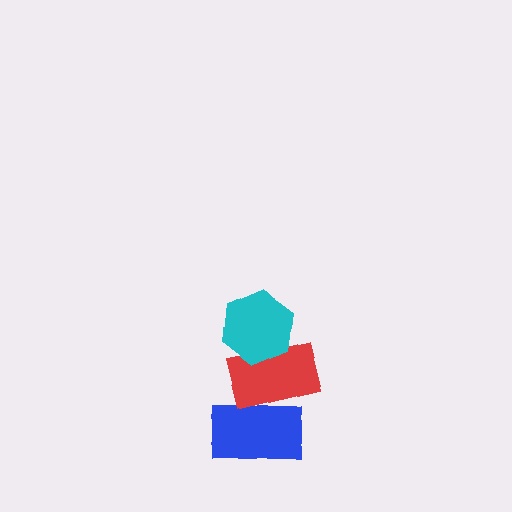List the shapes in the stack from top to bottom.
From top to bottom: the cyan hexagon, the red rectangle, the blue rectangle.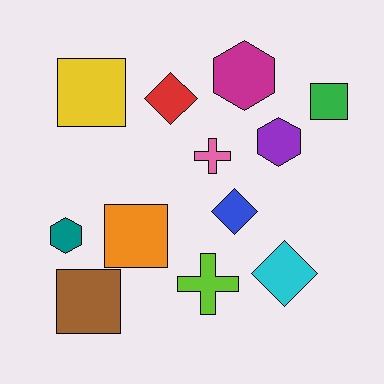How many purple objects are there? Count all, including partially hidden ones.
There is 1 purple object.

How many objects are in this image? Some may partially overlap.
There are 12 objects.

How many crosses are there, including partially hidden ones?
There are 2 crosses.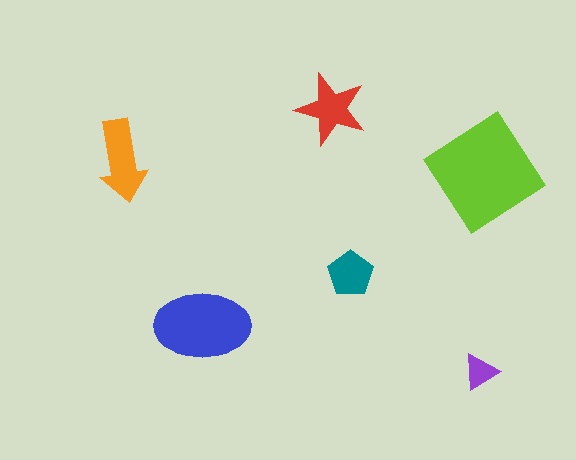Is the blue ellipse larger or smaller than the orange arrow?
Larger.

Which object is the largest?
The lime diamond.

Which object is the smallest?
The purple triangle.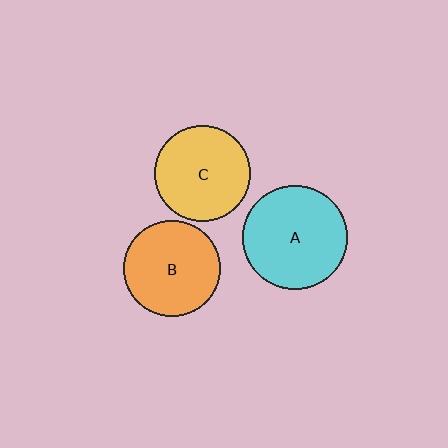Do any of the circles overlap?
No, none of the circles overlap.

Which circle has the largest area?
Circle A (cyan).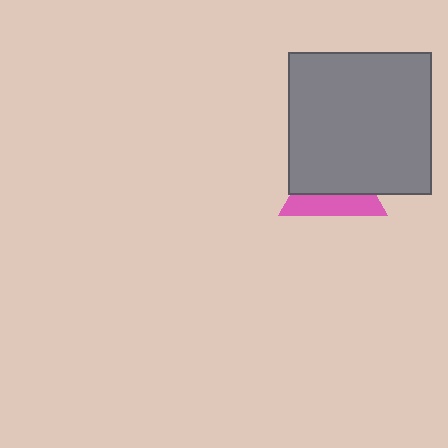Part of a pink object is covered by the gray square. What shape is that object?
It is a triangle.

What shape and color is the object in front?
The object in front is a gray square.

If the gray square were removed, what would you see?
You would see the complete pink triangle.